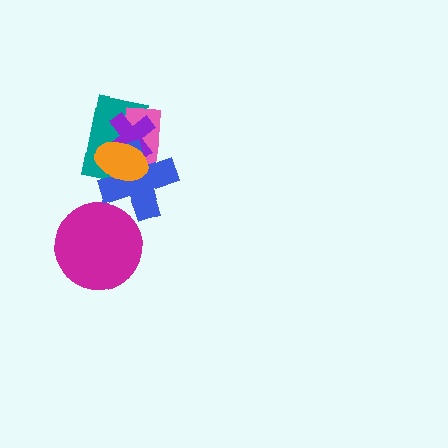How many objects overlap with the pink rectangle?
4 objects overlap with the pink rectangle.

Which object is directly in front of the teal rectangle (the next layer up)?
The pink rectangle is directly in front of the teal rectangle.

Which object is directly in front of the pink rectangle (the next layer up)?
The purple cross is directly in front of the pink rectangle.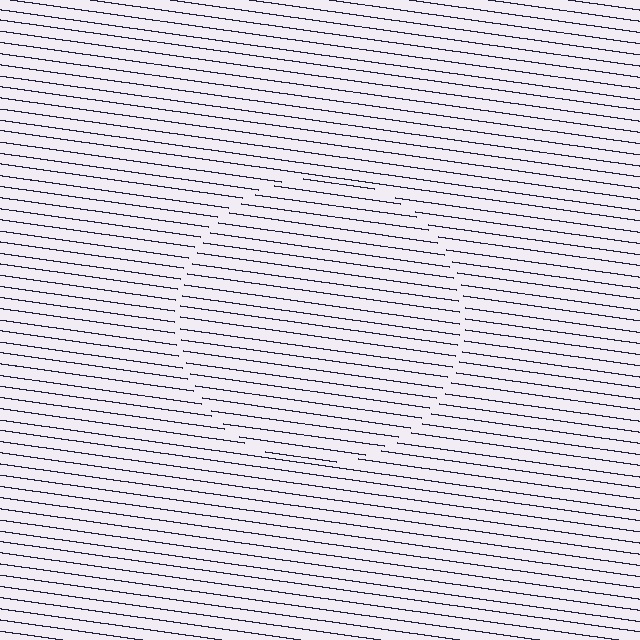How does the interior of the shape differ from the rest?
The interior of the shape contains the same grating, shifted by half a period — the contour is defined by the phase discontinuity where line-ends from the inner and outer gratings abut.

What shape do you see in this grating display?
An illusory circle. The interior of the shape contains the same grating, shifted by half a period — the contour is defined by the phase discontinuity where line-ends from the inner and outer gratings abut.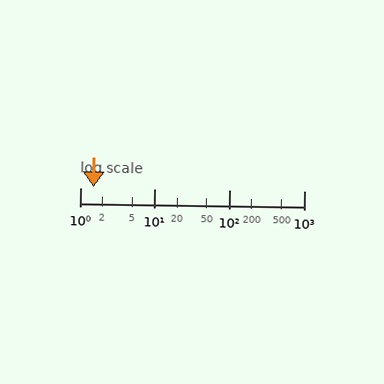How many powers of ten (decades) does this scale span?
The scale spans 3 decades, from 1 to 1000.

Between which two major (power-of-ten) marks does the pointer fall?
The pointer is between 1 and 10.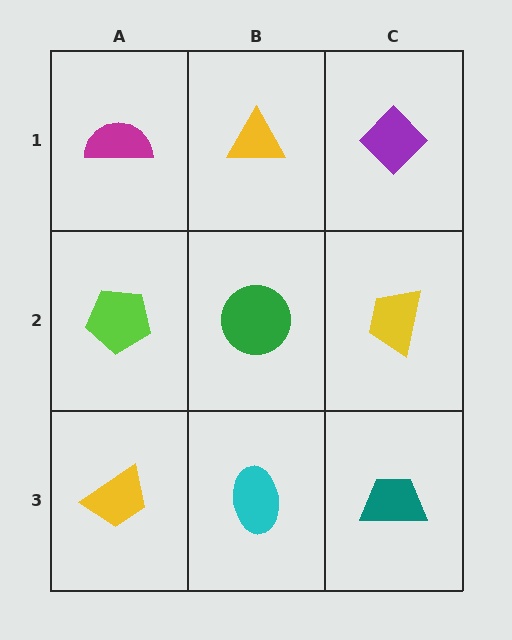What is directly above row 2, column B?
A yellow triangle.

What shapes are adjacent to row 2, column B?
A yellow triangle (row 1, column B), a cyan ellipse (row 3, column B), a lime pentagon (row 2, column A), a yellow trapezoid (row 2, column C).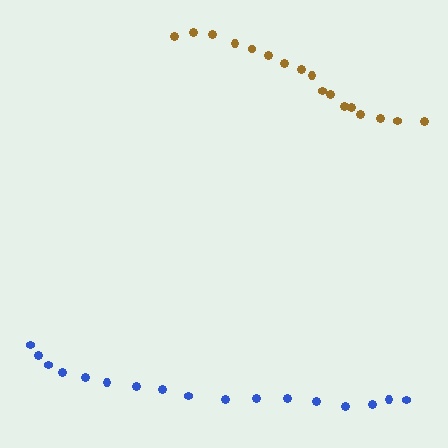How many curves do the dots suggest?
There are 2 distinct paths.